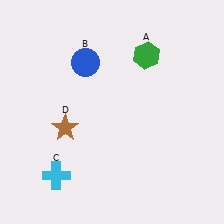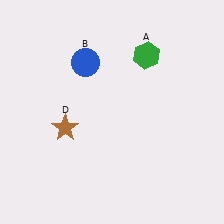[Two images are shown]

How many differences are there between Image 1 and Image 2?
There is 1 difference between the two images.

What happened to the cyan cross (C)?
The cyan cross (C) was removed in Image 2. It was in the bottom-left area of Image 1.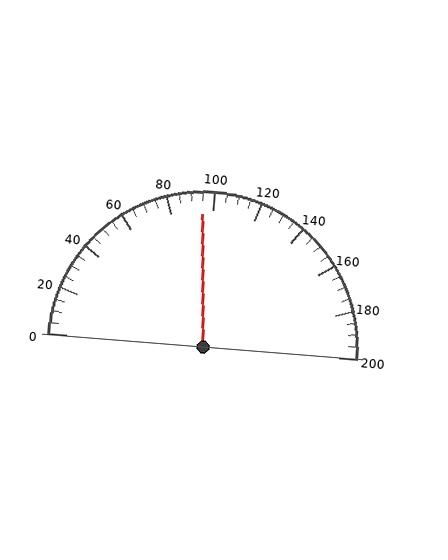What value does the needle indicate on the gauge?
The needle indicates approximately 95.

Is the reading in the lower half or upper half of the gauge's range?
The reading is in the lower half of the range (0 to 200).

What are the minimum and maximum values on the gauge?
The gauge ranges from 0 to 200.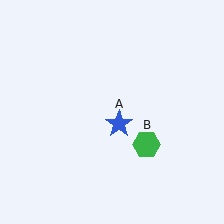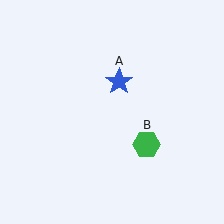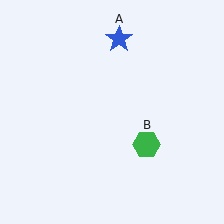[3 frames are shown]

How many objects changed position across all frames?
1 object changed position: blue star (object A).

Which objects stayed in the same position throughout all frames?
Green hexagon (object B) remained stationary.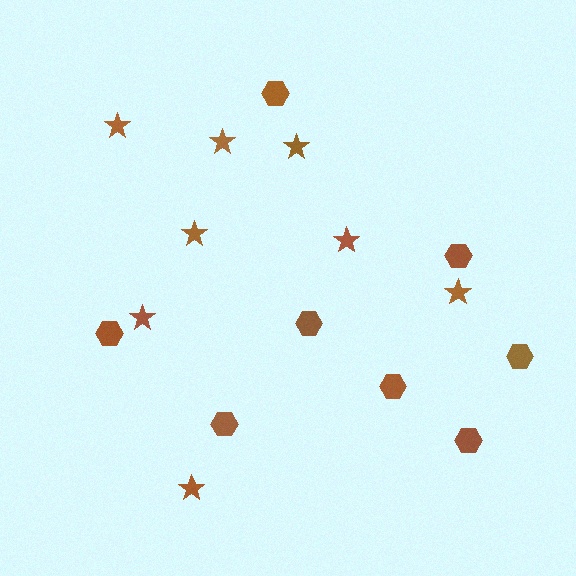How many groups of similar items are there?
There are 2 groups: one group of stars (8) and one group of hexagons (8).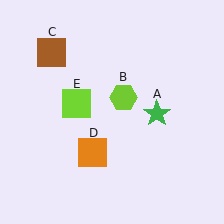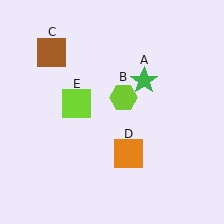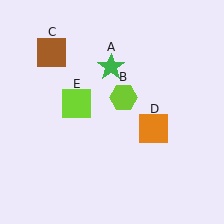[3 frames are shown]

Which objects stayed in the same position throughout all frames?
Lime hexagon (object B) and brown square (object C) and lime square (object E) remained stationary.